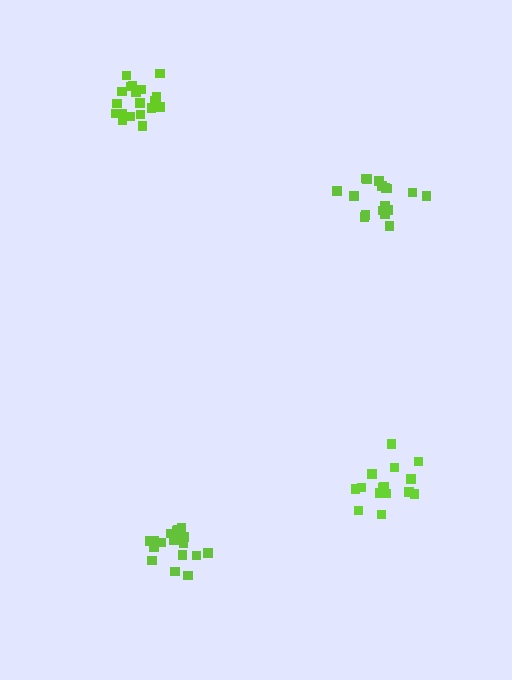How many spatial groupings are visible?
There are 4 spatial groupings.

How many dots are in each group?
Group 1: 19 dots, Group 2: 15 dots, Group 3: 18 dots, Group 4: 17 dots (69 total).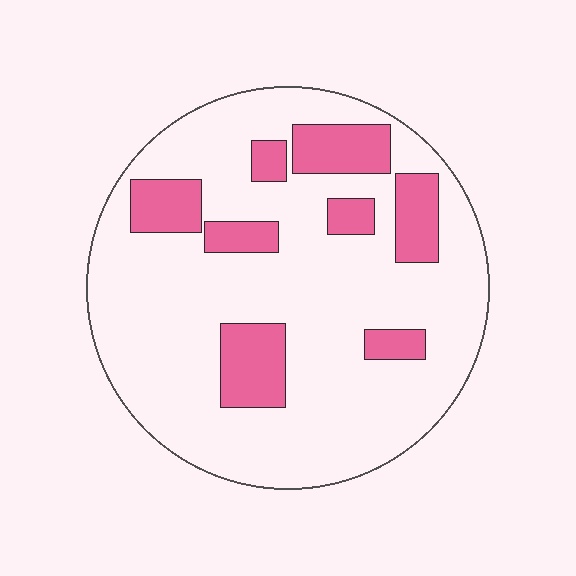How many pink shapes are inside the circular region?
8.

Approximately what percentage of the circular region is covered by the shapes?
Approximately 20%.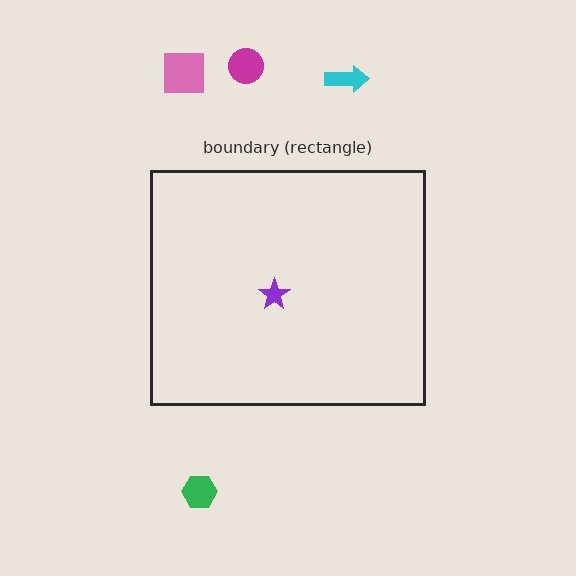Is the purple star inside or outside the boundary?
Inside.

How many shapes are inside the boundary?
1 inside, 4 outside.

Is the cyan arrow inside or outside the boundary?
Outside.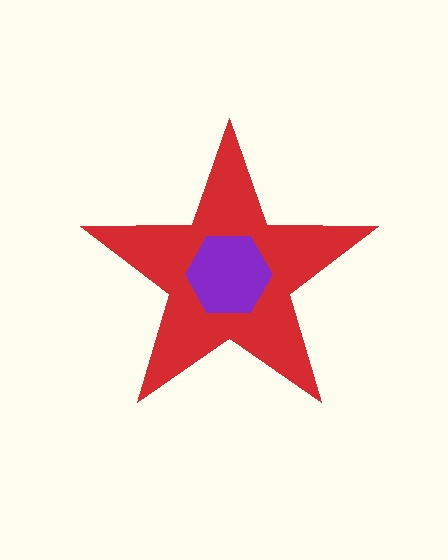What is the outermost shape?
The red star.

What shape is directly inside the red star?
The purple hexagon.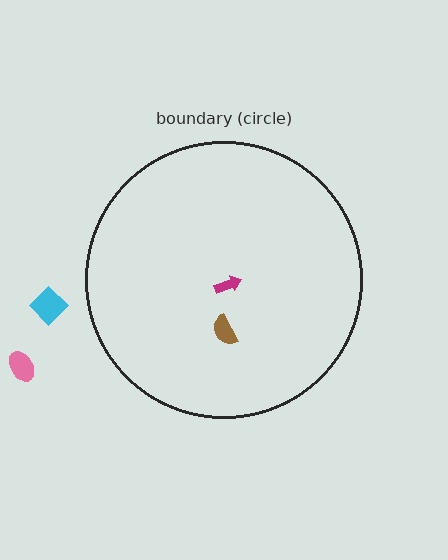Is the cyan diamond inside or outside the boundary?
Outside.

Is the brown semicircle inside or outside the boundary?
Inside.